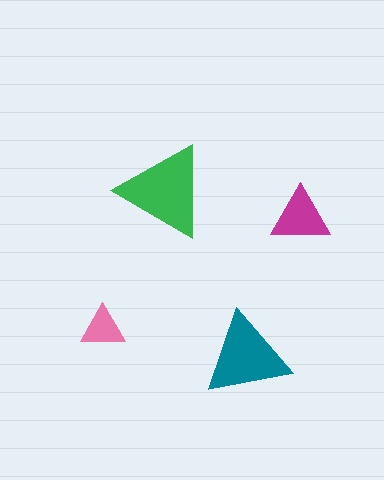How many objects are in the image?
There are 4 objects in the image.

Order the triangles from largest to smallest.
the green one, the teal one, the magenta one, the pink one.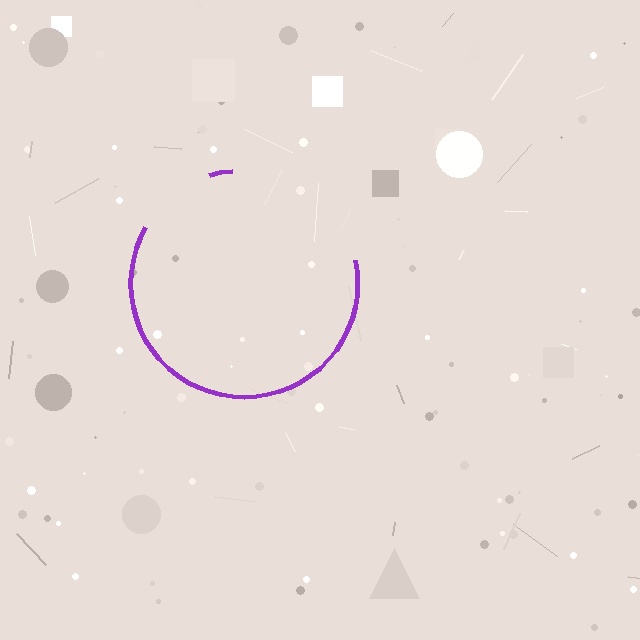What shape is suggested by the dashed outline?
The dashed outline suggests a circle.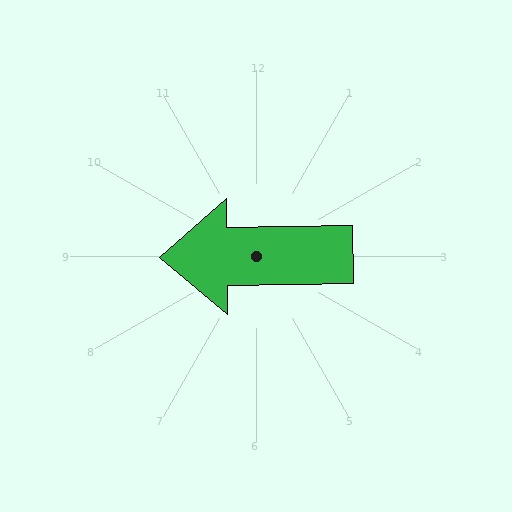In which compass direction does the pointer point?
West.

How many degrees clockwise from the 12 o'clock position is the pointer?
Approximately 269 degrees.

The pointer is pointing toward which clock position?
Roughly 9 o'clock.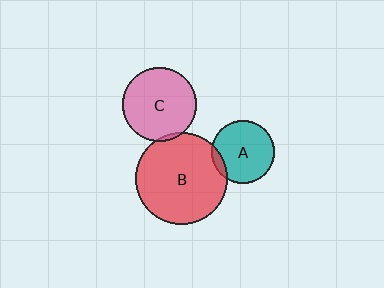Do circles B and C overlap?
Yes.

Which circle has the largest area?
Circle B (red).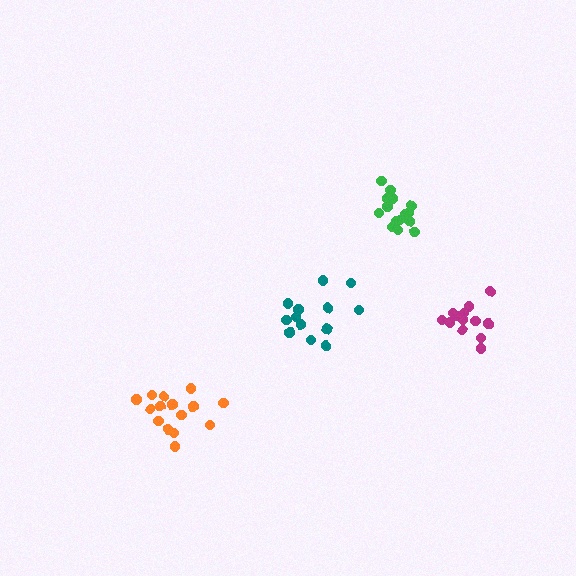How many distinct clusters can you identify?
There are 4 distinct clusters.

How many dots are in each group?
Group 1: 13 dots, Group 2: 16 dots, Group 3: 15 dots, Group 4: 13 dots (57 total).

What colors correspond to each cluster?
The clusters are colored: teal, green, orange, magenta.